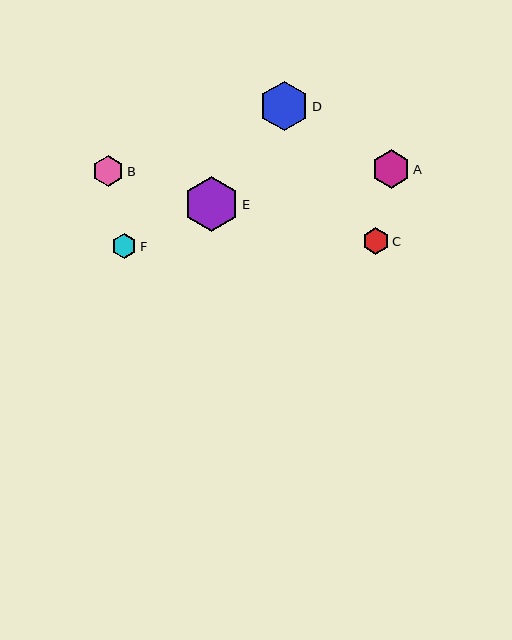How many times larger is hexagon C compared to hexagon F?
Hexagon C is approximately 1.1 times the size of hexagon F.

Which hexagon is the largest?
Hexagon E is the largest with a size of approximately 55 pixels.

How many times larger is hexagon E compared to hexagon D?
Hexagon E is approximately 1.1 times the size of hexagon D.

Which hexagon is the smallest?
Hexagon F is the smallest with a size of approximately 25 pixels.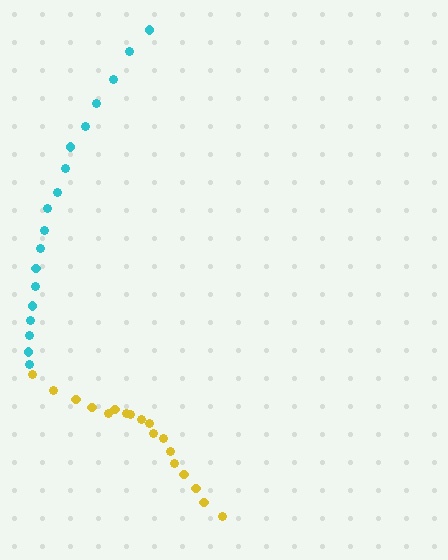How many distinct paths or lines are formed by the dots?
There are 2 distinct paths.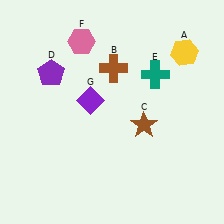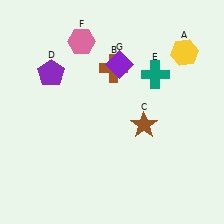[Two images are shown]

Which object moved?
The purple diamond (G) moved up.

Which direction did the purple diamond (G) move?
The purple diamond (G) moved up.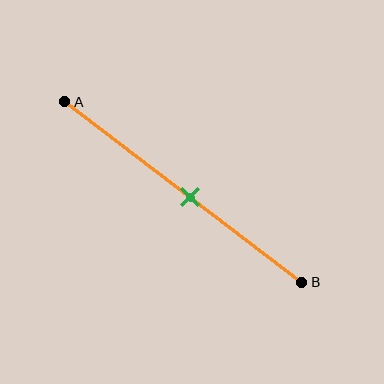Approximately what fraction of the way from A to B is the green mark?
The green mark is approximately 55% of the way from A to B.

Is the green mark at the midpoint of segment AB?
No, the mark is at about 55% from A, not at the 50% midpoint.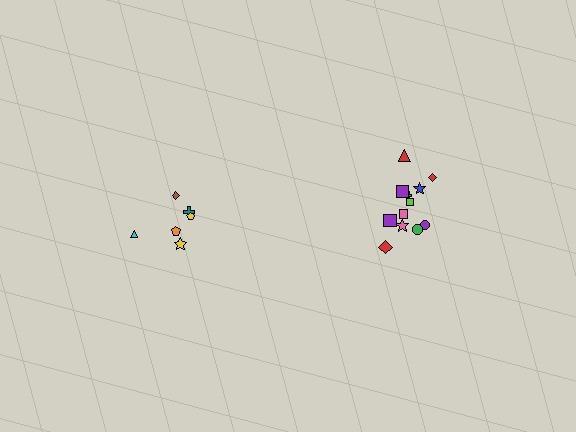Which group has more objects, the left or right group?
The right group.